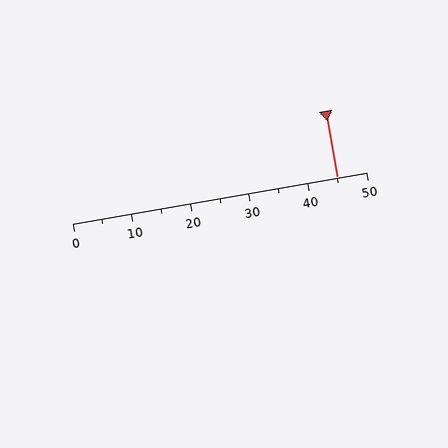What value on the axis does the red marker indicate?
The marker indicates approximately 45.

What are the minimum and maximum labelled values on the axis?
The axis runs from 0 to 50.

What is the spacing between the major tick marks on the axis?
The major ticks are spaced 10 apart.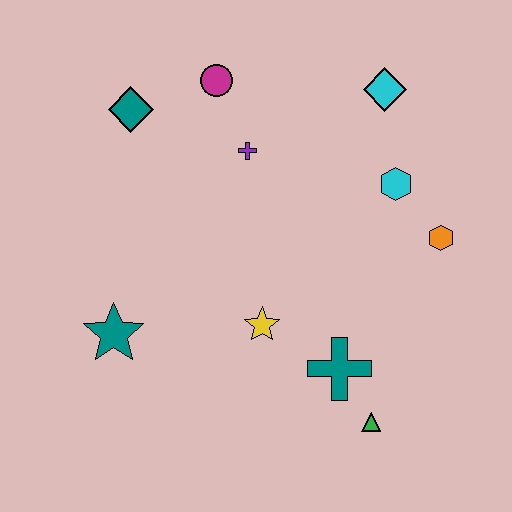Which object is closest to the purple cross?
The magenta circle is closest to the purple cross.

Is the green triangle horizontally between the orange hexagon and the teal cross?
Yes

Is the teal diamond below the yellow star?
No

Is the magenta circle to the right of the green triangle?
No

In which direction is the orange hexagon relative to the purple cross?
The orange hexagon is to the right of the purple cross.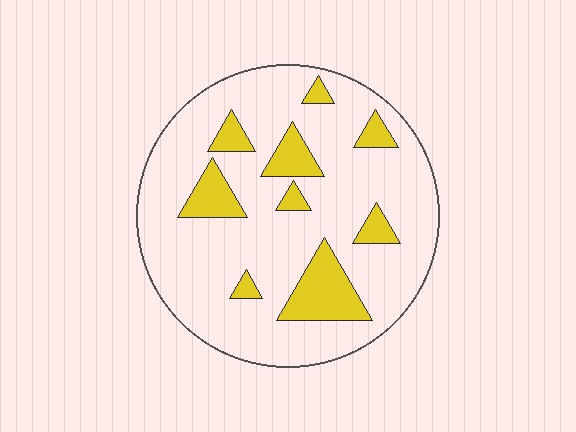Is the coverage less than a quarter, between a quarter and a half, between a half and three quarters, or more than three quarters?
Less than a quarter.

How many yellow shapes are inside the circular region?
9.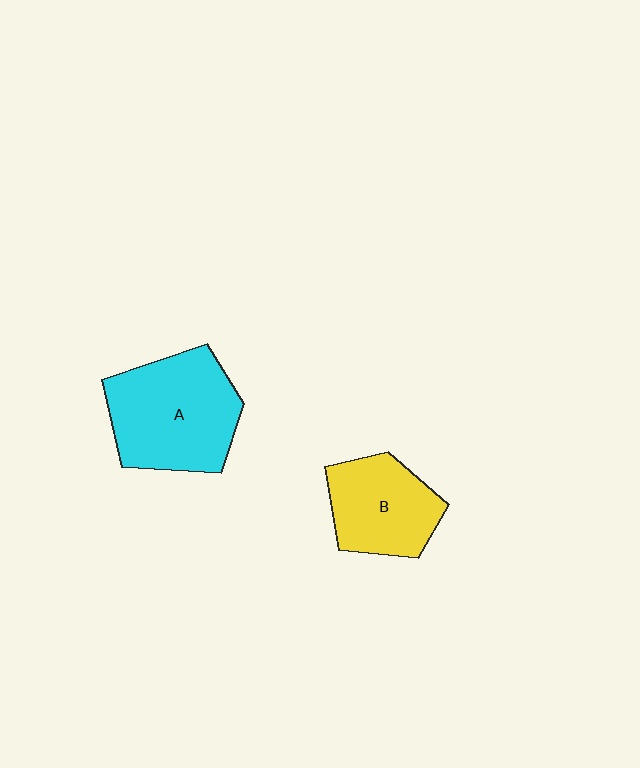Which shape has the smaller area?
Shape B (yellow).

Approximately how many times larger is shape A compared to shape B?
Approximately 1.4 times.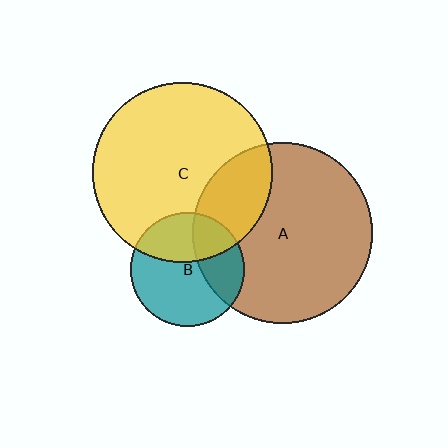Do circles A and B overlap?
Yes.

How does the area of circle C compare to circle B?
Approximately 2.5 times.